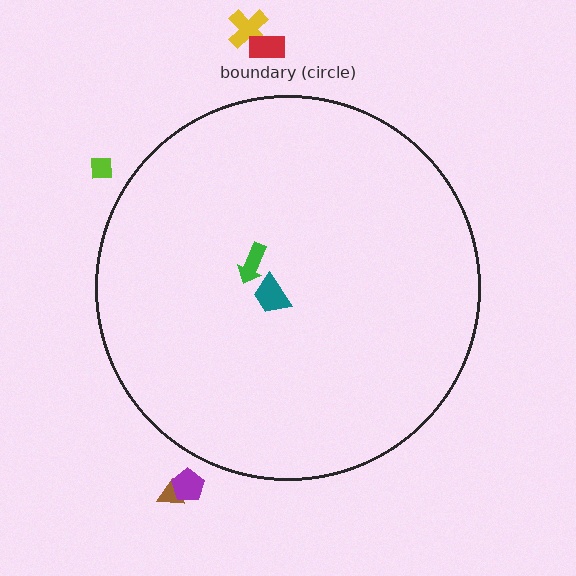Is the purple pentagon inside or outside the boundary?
Outside.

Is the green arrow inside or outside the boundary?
Inside.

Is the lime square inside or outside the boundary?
Outside.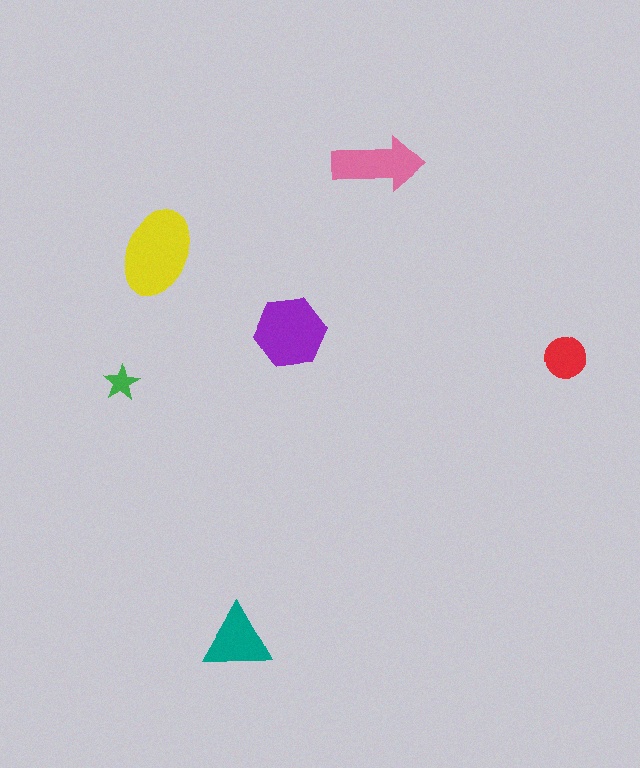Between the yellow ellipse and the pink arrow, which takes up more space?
The yellow ellipse.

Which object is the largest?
The yellow ellipse.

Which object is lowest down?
The teal triangle is bottommost.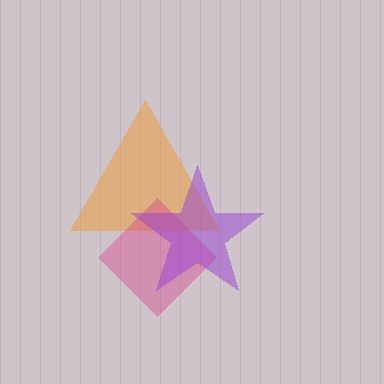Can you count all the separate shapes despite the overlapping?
Yes, there are 3 separate shapes.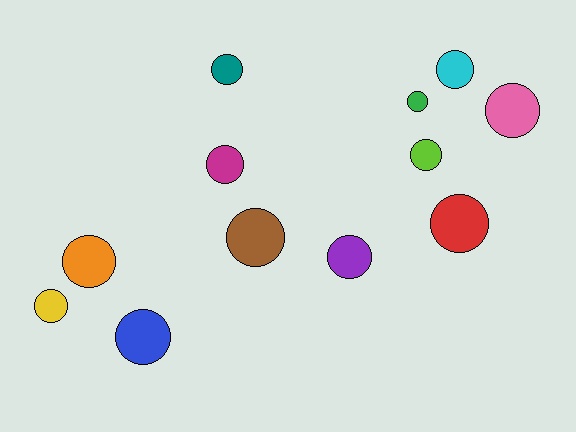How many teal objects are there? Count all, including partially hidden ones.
There is 1 teal object.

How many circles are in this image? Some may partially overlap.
There are 12 circles.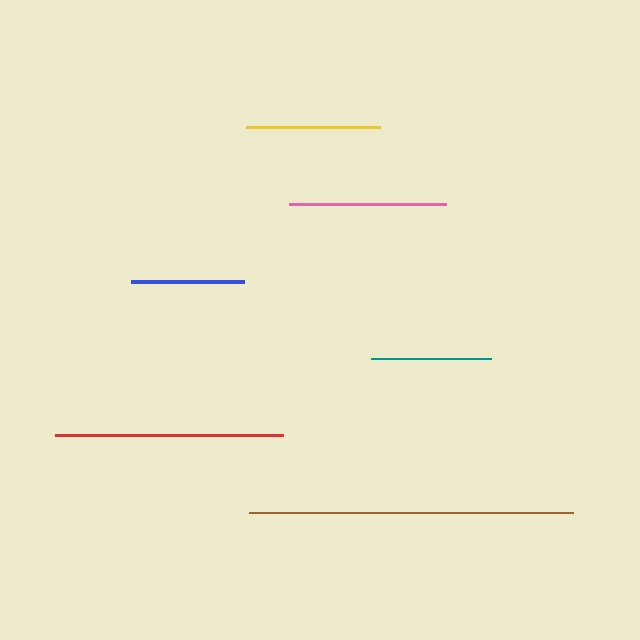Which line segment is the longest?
The brown line is the longest at approximately 324 pixels.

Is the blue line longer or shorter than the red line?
The red line is longer than the blue line.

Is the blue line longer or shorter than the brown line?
The brown line is longer than the blue line.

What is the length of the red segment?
The red segment is approximately 228 pixels long.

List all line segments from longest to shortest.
From longest to shortest: brown, red, pink, yellow, teal, blue.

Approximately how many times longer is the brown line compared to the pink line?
The brown line is approximately 2.1 times the length of the pink line.